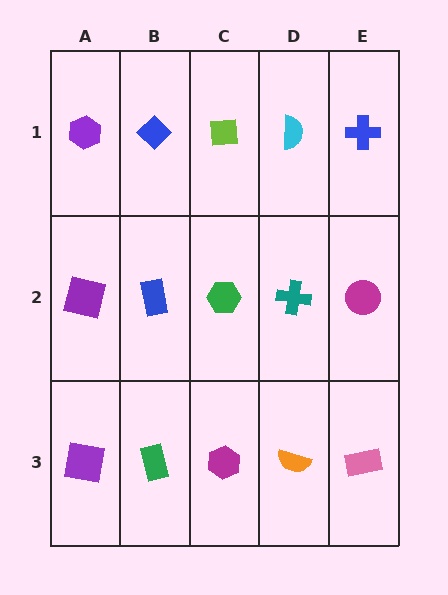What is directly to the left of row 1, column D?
A lime square.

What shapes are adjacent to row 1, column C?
A green hexagon (row 2, column C), a blue diamond (row 1, column B), a cyan semicircle (row 1, column D).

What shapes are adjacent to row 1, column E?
A magenta circle (row 2, column E), a cyan semicircle (row 1, column D).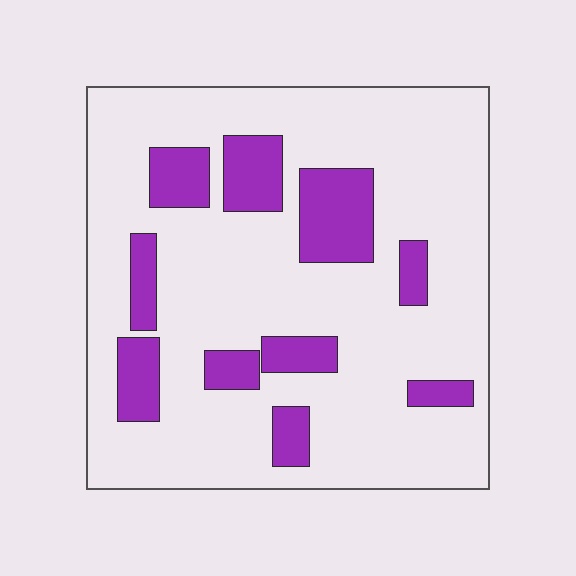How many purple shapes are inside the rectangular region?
10.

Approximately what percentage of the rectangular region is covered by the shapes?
Approximately 20%.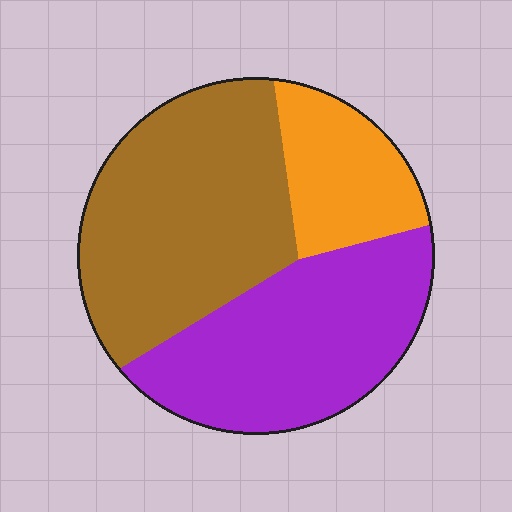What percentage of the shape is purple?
Purple takes up about three eighths (3/8) of the shape.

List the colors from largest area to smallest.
From largest to smallest: brown, purple, orange.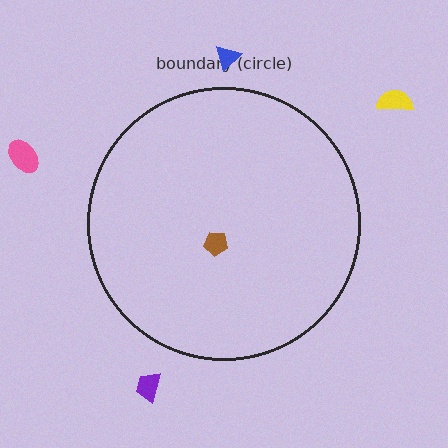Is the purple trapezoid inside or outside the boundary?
Outside.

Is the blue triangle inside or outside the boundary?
Outside.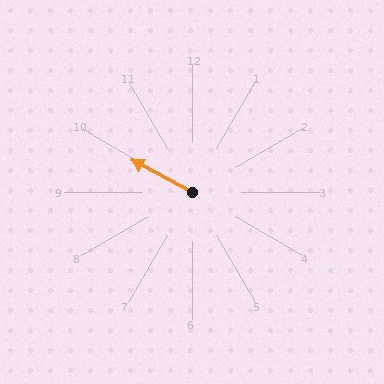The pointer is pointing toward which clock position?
Roughly 10 o'clock.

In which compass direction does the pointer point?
Northwest.